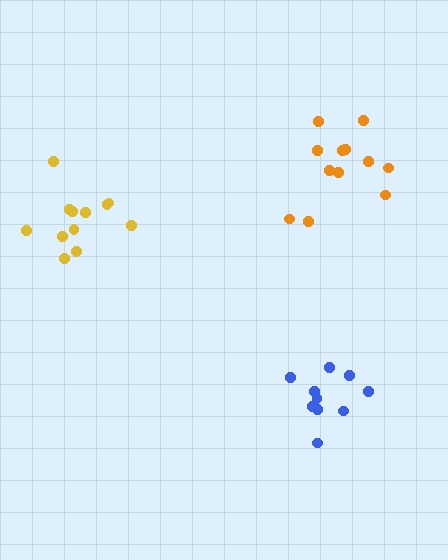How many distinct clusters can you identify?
There are 3 distinct clusters.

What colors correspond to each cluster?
The clusters are colored: yellow, orange, blue.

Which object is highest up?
The orange cluster is topmost.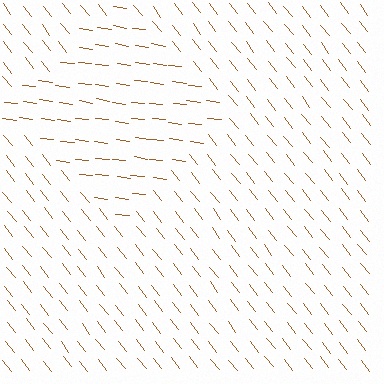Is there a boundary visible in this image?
Yes, there is a texture boundary formed by a change in line orientation.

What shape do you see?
I see a diamond.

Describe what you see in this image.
The image is filled with small brown line segments. A diamond region in the image has lines oriented differently from the surrounding lines, creating a visible texture boundary.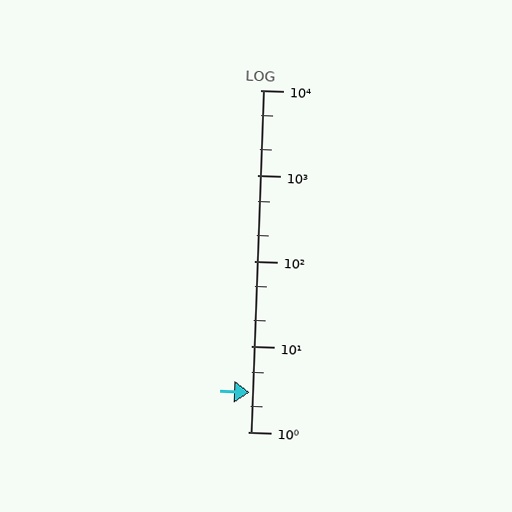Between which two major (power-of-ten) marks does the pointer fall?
The pointer is between 1 and 10.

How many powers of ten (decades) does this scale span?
The scale spans 4 decades, from 1 to 10000.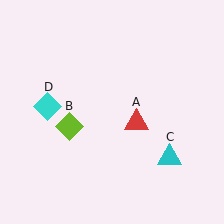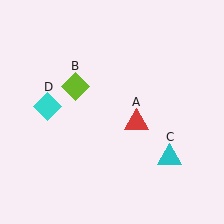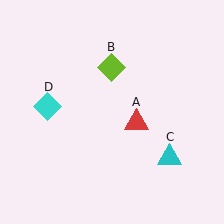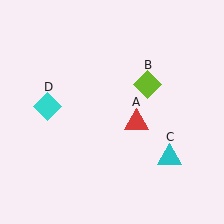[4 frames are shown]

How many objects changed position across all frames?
1 object changed position: lime diamond (object B).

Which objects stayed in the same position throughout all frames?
Red triangle (object A) and cyan triangle (object C) and cyan diamond (object D) remained stationary.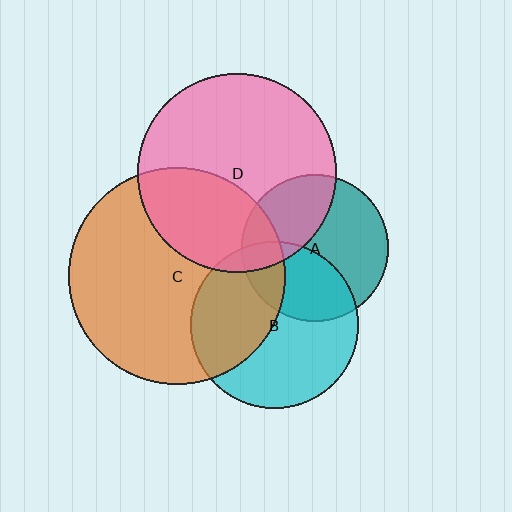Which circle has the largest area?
Circle C (orange).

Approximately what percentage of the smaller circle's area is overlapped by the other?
Approximately 20%.